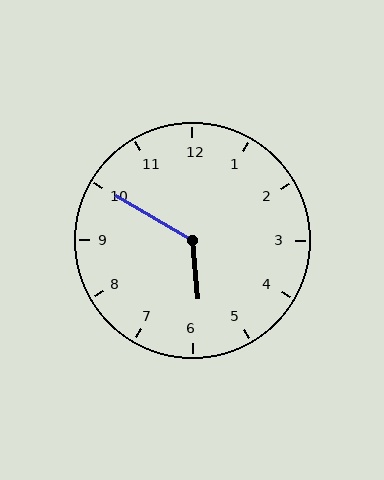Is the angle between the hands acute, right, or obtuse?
It is obtuse.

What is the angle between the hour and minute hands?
Approximately 125 degrees.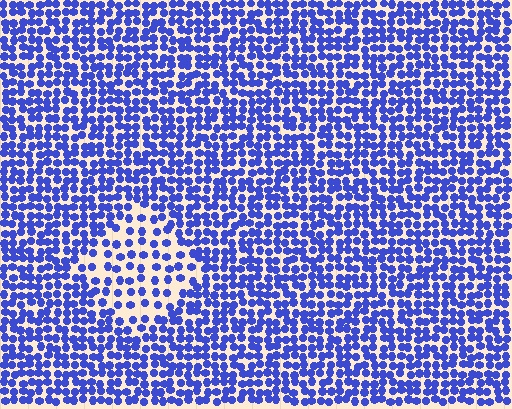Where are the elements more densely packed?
The elements are more densely packed outside the diamond boundary.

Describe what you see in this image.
The image contains small blue elements arranged at two different densities. A diamond-shaped region is visible where the elements are less densely packed than the surrounding area.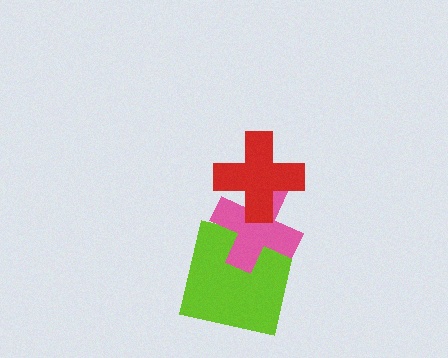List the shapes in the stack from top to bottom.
From top to bottom: the red cross, the pink cross, the lime square.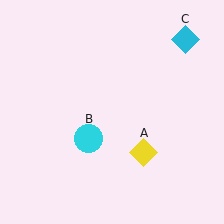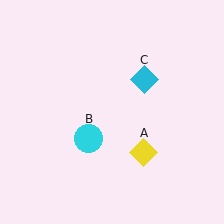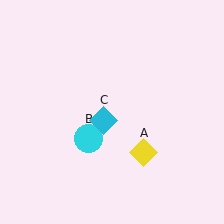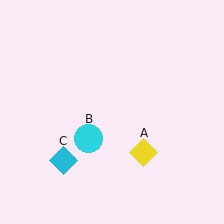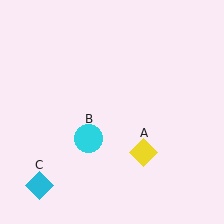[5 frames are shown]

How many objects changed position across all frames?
1 object changed position: cyan diamond (object C).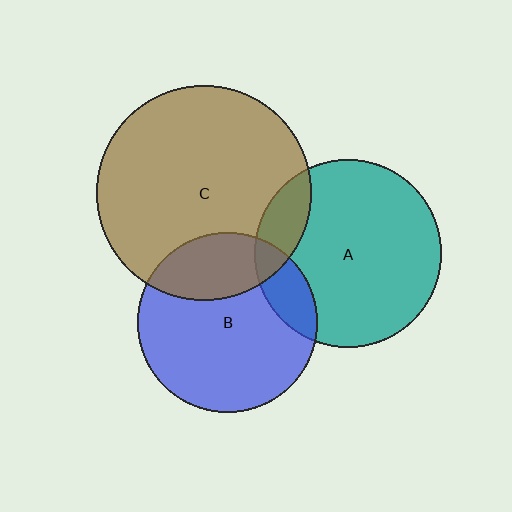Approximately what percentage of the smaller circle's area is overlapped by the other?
Approximately 15%.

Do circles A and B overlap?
Yes.